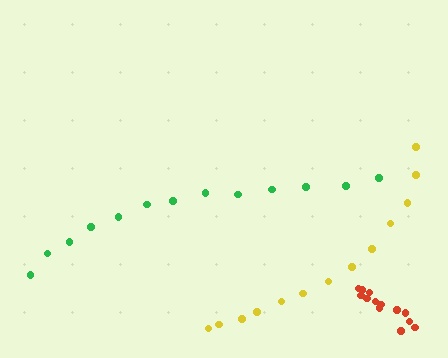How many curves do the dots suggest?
There are 3 distinct paths.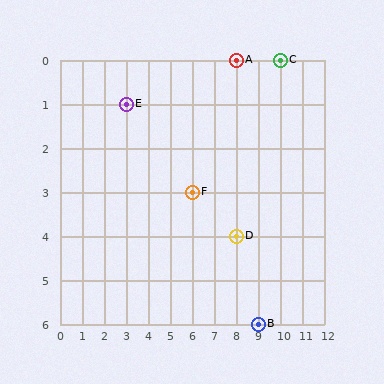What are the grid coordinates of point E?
Point E is at grid coordinates (3, 1).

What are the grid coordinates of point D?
Point D is at grid coordinates (8, 4).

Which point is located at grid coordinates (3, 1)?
Point E is at (3, 1).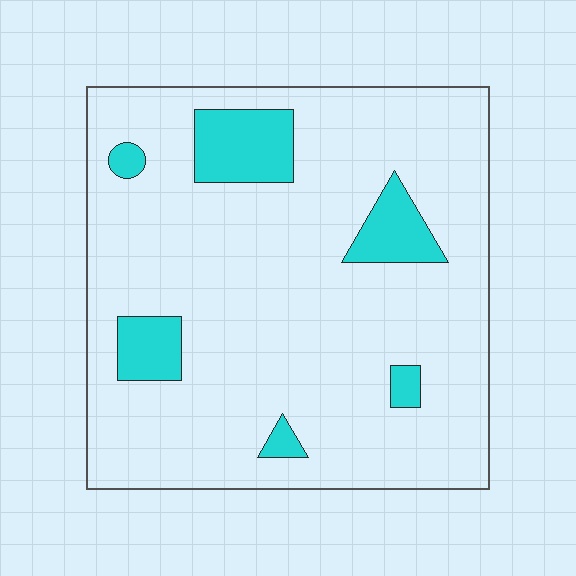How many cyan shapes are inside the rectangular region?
6.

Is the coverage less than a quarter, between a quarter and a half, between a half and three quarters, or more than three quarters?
Less than a quarter.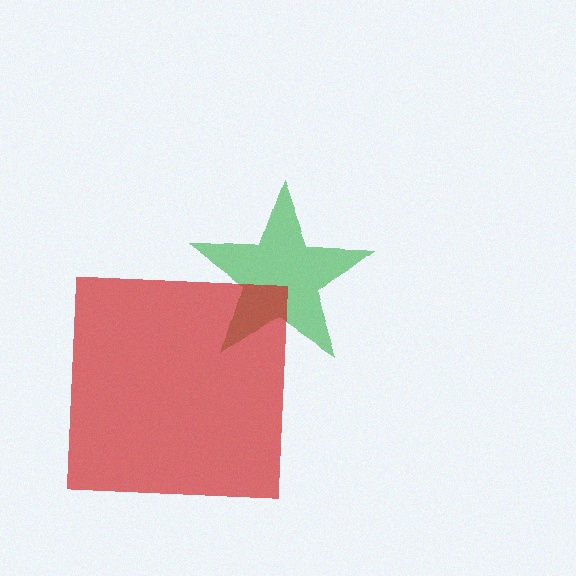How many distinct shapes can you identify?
There are 2 distinct shapes: a green star, a red square.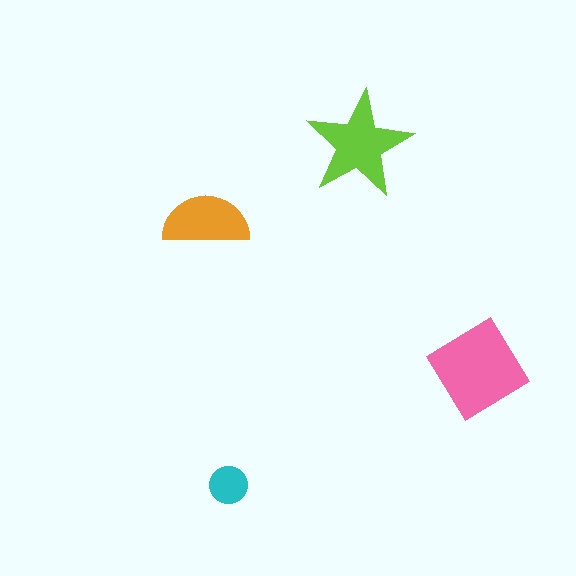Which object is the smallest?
The cyan circle.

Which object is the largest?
The pink diamond.